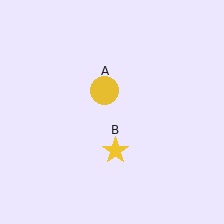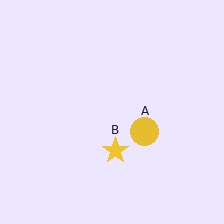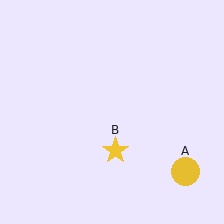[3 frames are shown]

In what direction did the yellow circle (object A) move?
The yellow circle (object A) moved down and to the right.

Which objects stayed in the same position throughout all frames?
Yellow star (object B) remained stationary.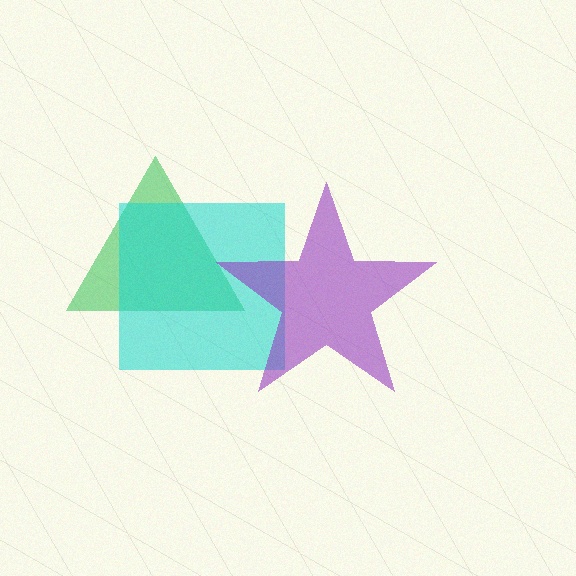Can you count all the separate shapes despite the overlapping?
Yes, there are 3 separate shapes.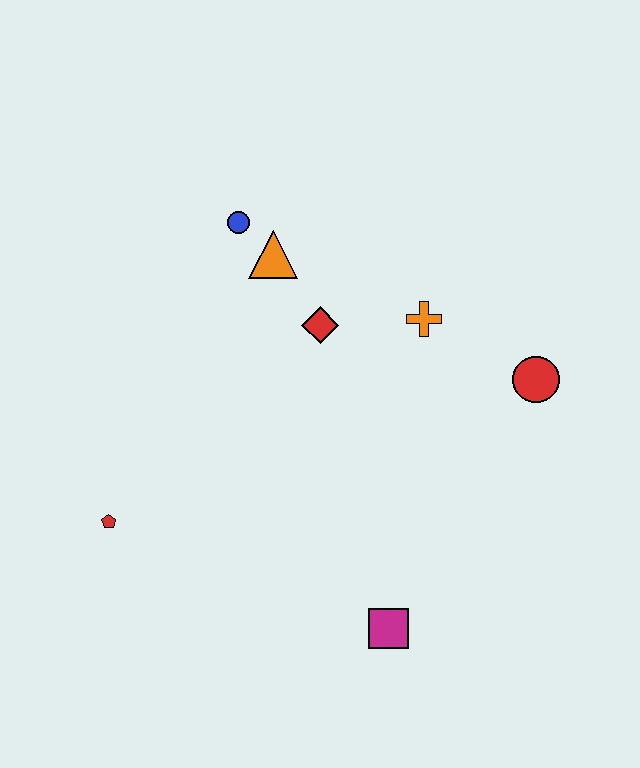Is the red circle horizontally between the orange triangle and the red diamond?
No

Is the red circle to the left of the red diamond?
No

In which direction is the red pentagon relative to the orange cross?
The red pentagon is to the left of the orange cross.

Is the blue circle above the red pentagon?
Yes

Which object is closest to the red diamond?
The orange triangle is closest to the red diamond.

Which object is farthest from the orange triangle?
The magenta square is farthest from the orange triangle.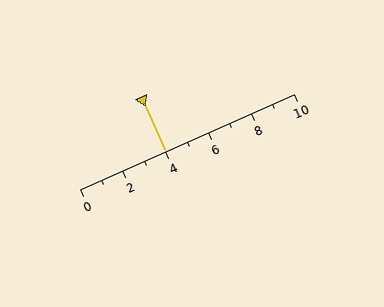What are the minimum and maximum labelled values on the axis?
The axis runs from 0 to 10.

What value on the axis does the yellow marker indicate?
The marker indicates approximately 4.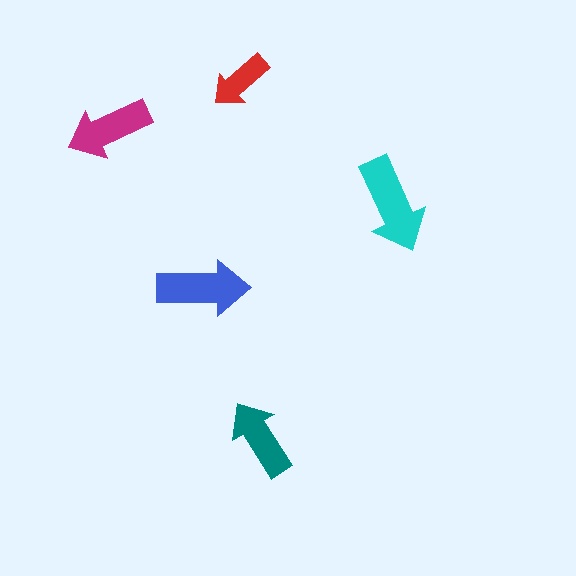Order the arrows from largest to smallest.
the cyan one, the blue one, the magenta one, the teal one, the red one.